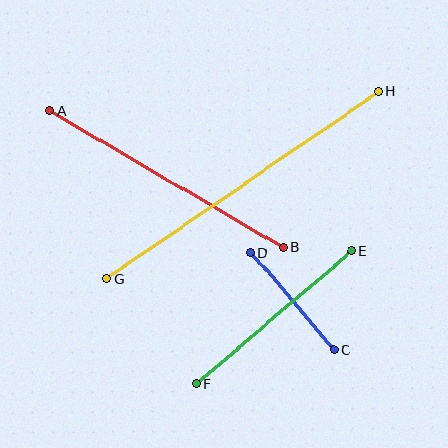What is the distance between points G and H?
The distance is approximately 331 pixels.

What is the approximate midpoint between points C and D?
The midpoint is at approximately (292, 301) pixels.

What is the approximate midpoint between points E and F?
The midpoint is at approximately (274, 318) pixels.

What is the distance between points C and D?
The distance is approximately 128 pixels.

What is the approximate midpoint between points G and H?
The midpoint is at approximately (243, 185) pixels.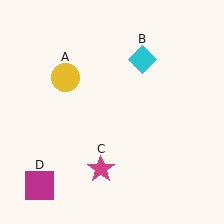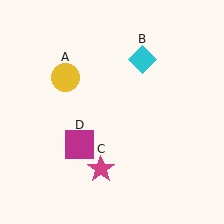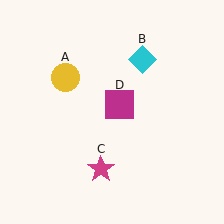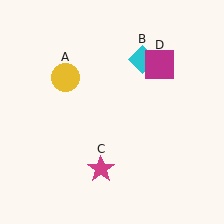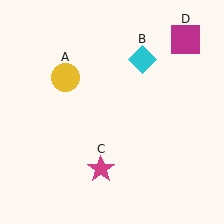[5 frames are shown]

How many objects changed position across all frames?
1 object changed position: magenta square (object D).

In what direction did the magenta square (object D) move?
The magenta square (object D) moved up and to the right.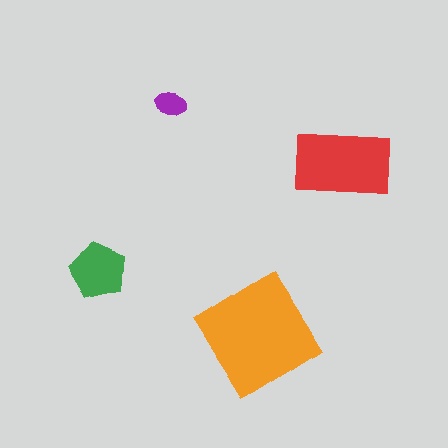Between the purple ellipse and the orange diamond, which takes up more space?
The orange diamond.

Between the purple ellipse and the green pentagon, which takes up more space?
The green pentagon.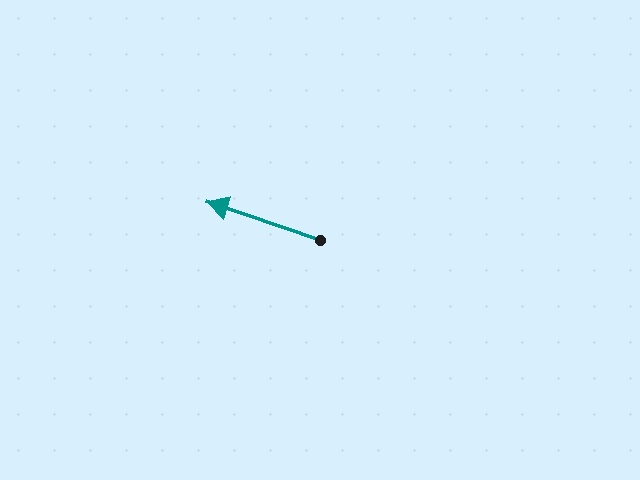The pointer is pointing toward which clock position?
Roughly 10 o'clock.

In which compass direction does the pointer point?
West.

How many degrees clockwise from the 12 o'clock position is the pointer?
Approximately 289 degrees.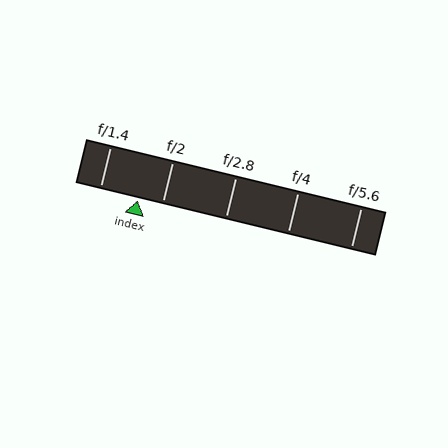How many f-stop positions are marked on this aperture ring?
There are 5 f-stop positions marked.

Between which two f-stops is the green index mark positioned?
The index mark is between f/1.4 and f/2.